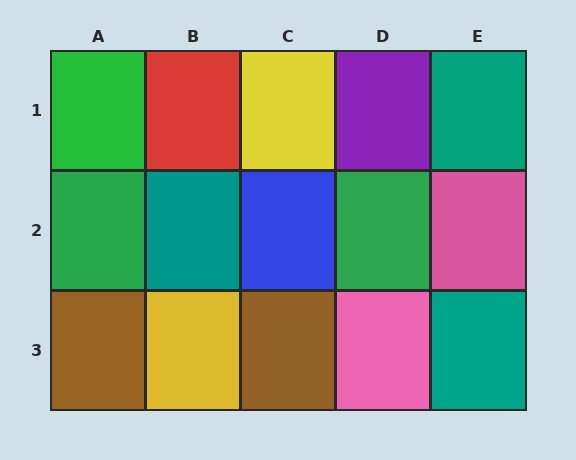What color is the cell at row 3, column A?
Brown.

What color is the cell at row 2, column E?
Pink.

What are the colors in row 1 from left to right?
Green, red, yellow, purple, teal.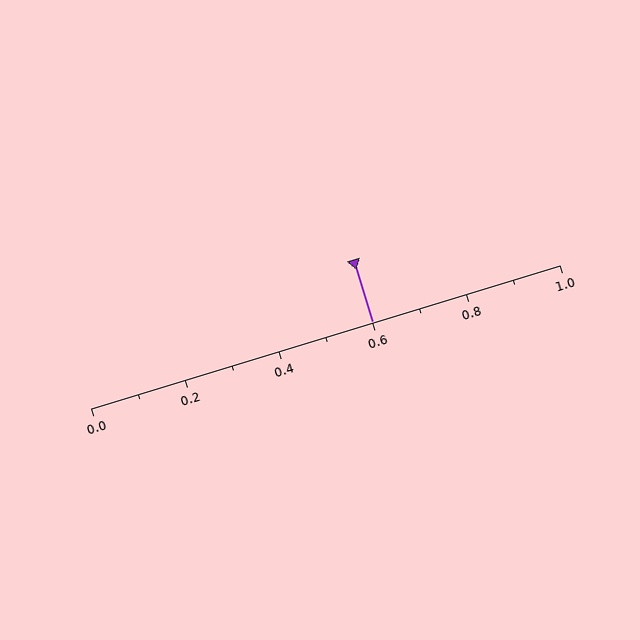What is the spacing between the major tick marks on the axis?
The major ticks are spaced 0.2 apart.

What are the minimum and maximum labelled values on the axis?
The axis runs from 0.0 to 1.0.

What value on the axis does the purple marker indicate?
The marker indicates approximately 0.6.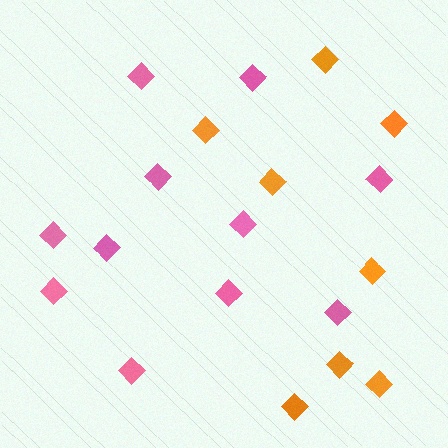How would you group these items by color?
There are 2 groups: one group of pink diamonds (11) and one group of orange diamonds (8).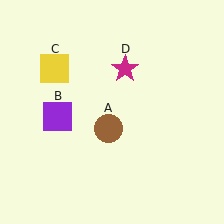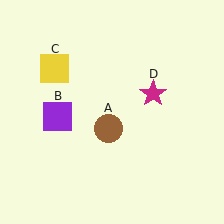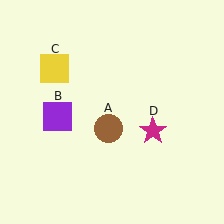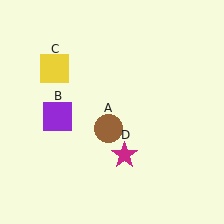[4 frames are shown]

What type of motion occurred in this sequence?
The magenta star (object D) rotated clockwise around the center of the scene.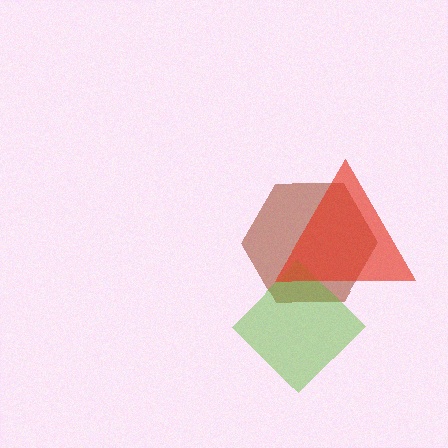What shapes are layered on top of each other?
The layered shapes are: a brown hexagon, a lime diamond, a red triangle.